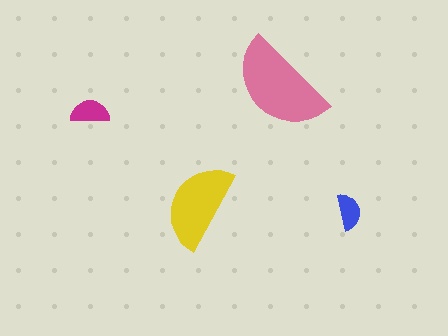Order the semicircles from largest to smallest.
the pink one, the yellow one, the magenta one, the blue one.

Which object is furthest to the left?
The magenta semicircle is leftmost.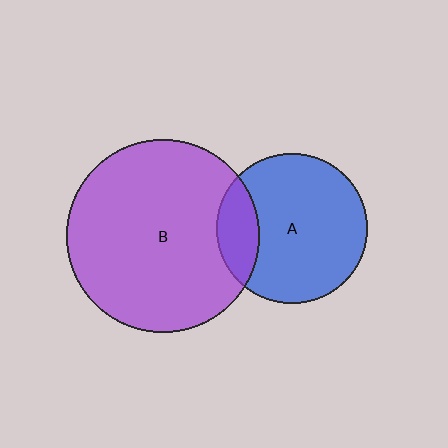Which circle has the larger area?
Circle B (purple).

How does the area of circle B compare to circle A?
Approximately 1.6 times.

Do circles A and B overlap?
Yes.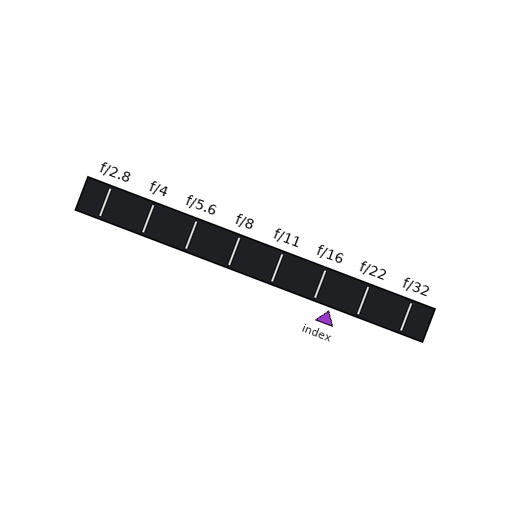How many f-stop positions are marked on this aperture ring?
There are 8 f-stop positions marked.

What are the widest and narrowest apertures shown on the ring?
The widest aperture shown is f/2.8 and the narrowest is f/32.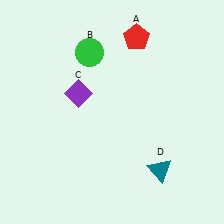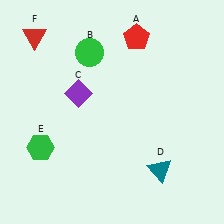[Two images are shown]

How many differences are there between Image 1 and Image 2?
There are 2 differences between the two images.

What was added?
A green hexagon (E), a red triangle (F) were added in Image 2.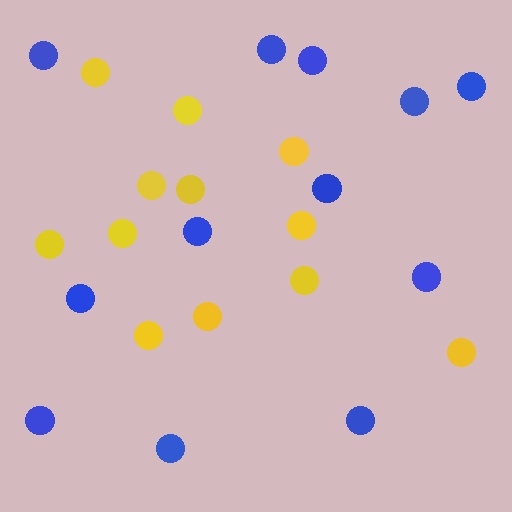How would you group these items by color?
There are 2 groups: one group of yellow circles (12) and one group of blue circles (12).